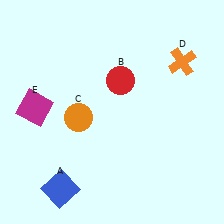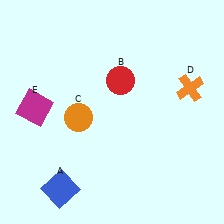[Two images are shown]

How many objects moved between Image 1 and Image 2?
1 object moved between the two images.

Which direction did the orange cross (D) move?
The orange cross (D) moved down.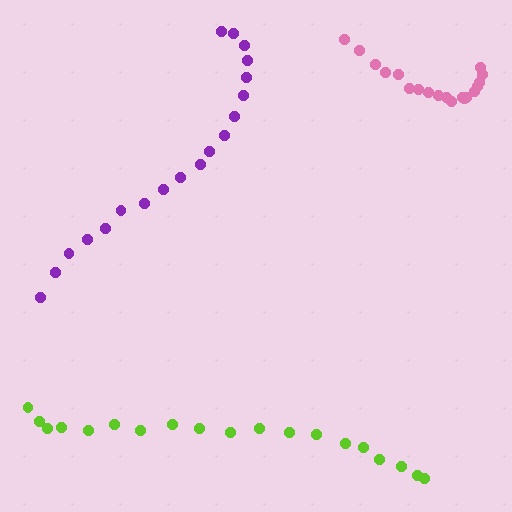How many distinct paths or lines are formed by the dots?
There are 3 distinct paths.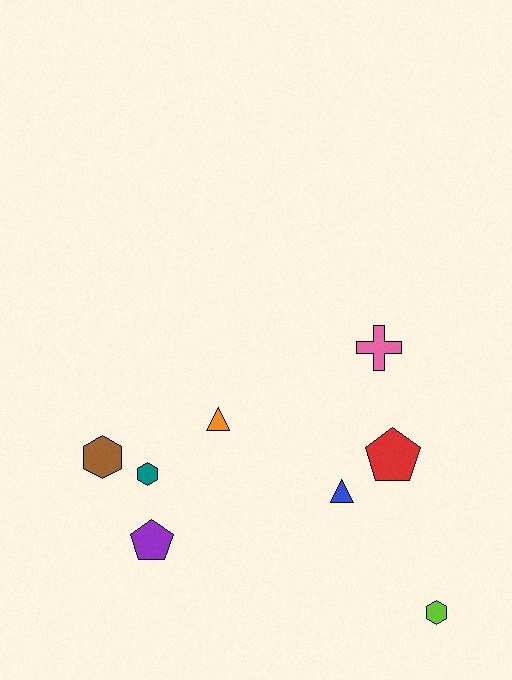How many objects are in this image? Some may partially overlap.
There are 8 objects.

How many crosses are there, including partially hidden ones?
There is 1 cross.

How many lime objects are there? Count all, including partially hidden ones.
There is 1 lime object.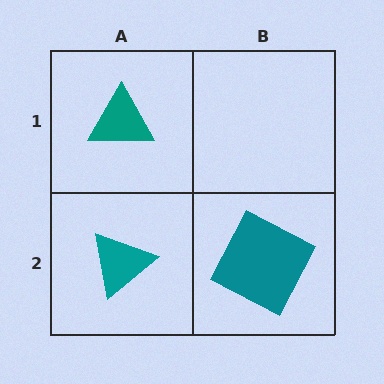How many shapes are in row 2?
2 shapes.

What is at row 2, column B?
A teal square.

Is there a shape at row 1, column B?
No, that cell is empty.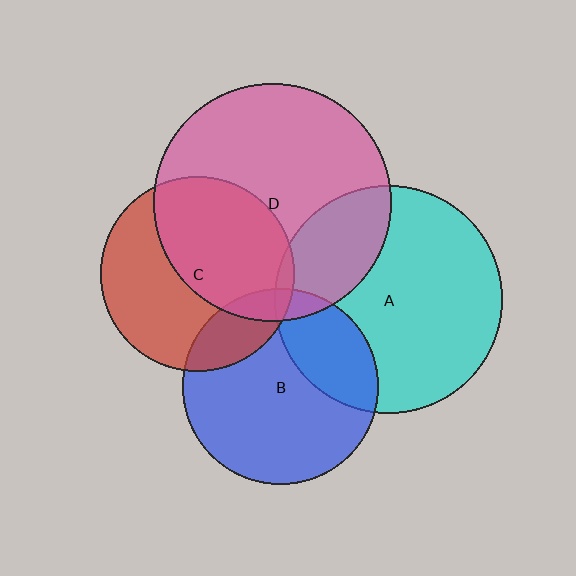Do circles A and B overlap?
Yes.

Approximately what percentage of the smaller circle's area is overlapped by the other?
Approximately 25%.